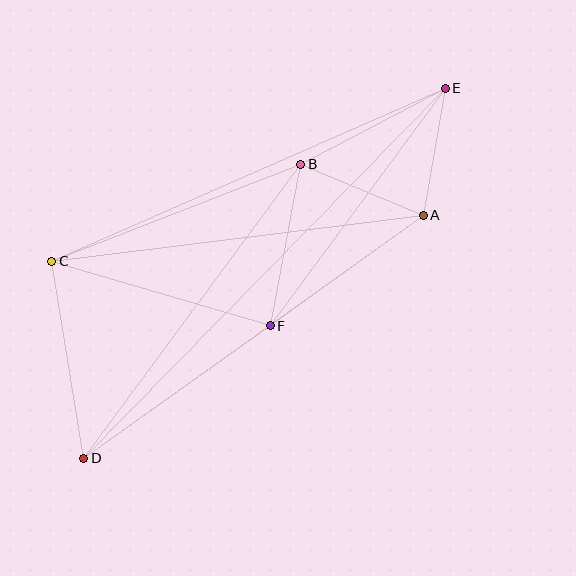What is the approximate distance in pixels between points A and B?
The distance between A and B is approximately 133 pixels.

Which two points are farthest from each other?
Points D and E are farthest from each other.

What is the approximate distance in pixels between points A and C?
The distance between A and C is approximately 374 pixels.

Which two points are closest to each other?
Points A and E are closest to each other.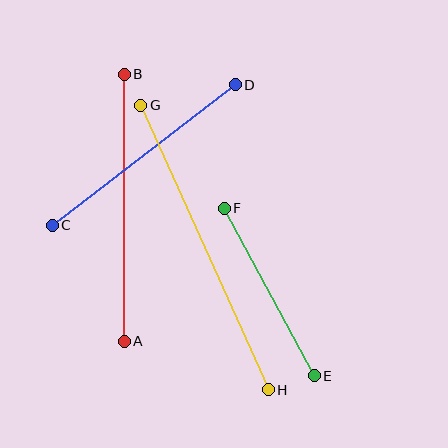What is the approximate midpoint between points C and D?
The midpoint is at approximately (144, 155) pixels.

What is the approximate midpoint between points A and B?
The midpoint is at approximately (124, 208) pixels.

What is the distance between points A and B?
The distance is approximately 267 pixels.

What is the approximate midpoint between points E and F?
The midpoint is at approximately (269, 292) pixels.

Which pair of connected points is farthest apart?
Points G and H are farthest apart.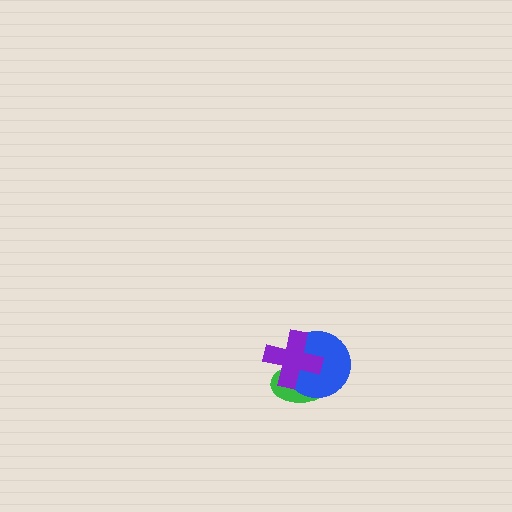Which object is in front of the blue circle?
The purple cross is in front of the blue circle.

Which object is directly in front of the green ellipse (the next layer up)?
The blue circle is directly in front of the green ellipse.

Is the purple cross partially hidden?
No, no other shape covers it.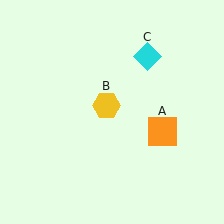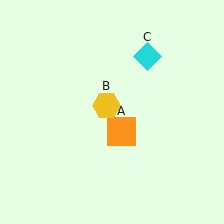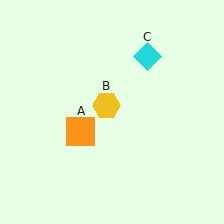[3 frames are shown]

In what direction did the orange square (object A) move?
The orange square (object A) moved left.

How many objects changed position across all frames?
1 object changed position: orange square (object A).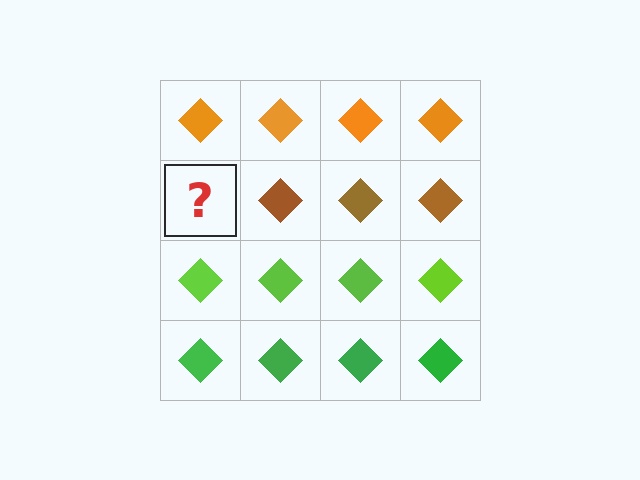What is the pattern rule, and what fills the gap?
The rule is that each row has a consistent color. The gap should be filled with a brown diamond.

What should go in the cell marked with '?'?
The missing cell should contain a brown diamond.